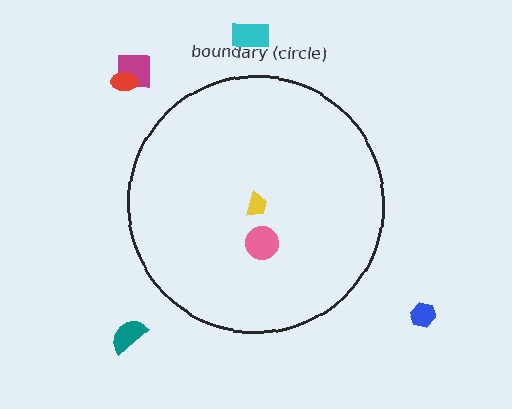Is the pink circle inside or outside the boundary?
Inside.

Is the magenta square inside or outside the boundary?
Outside.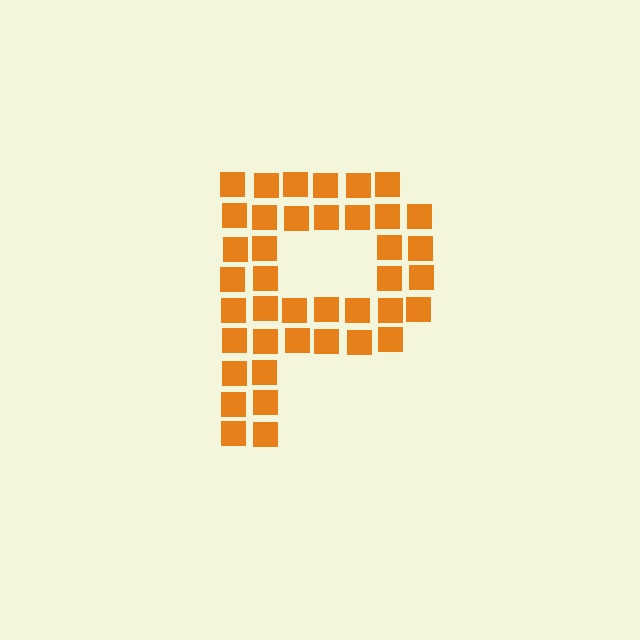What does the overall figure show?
The overall figure shows the letter P.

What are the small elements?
The small elements are squares.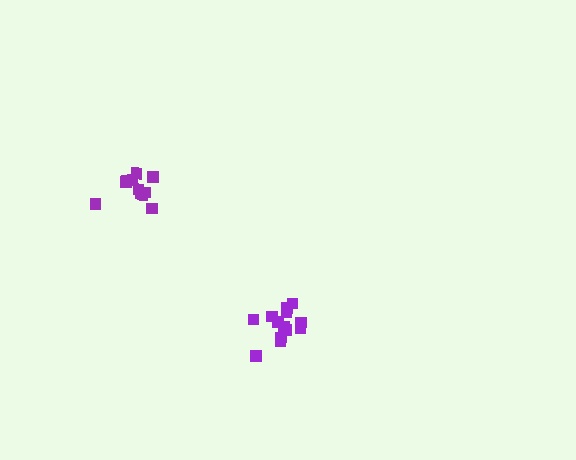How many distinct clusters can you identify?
There are 2 distinct clusters.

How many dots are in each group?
Group 1: 13 dots, Group 2: 11 dots (24 total).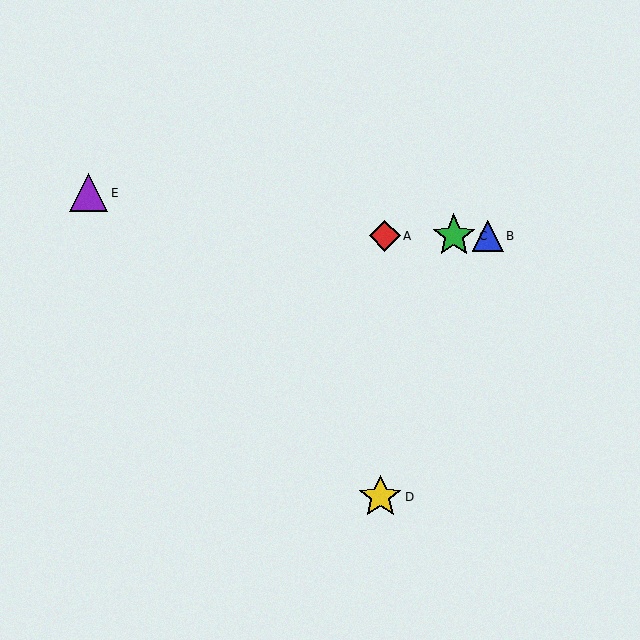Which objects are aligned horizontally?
Objects A, B, C are aligned horizontally.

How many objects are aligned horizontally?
3 objects (A, B, C) are aligned horizontally.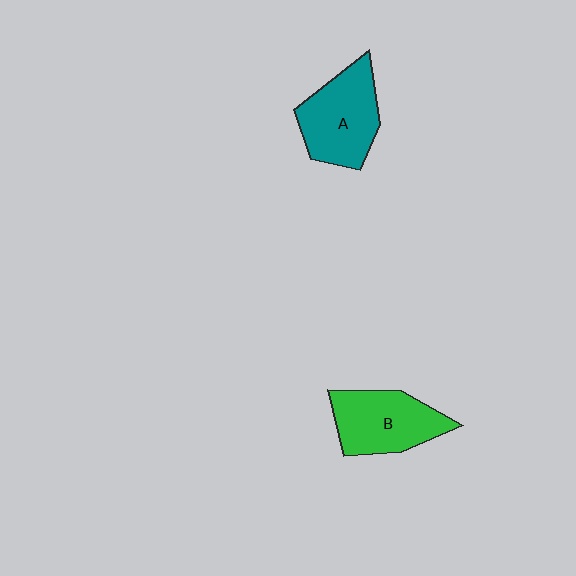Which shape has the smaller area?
Shape B (green).